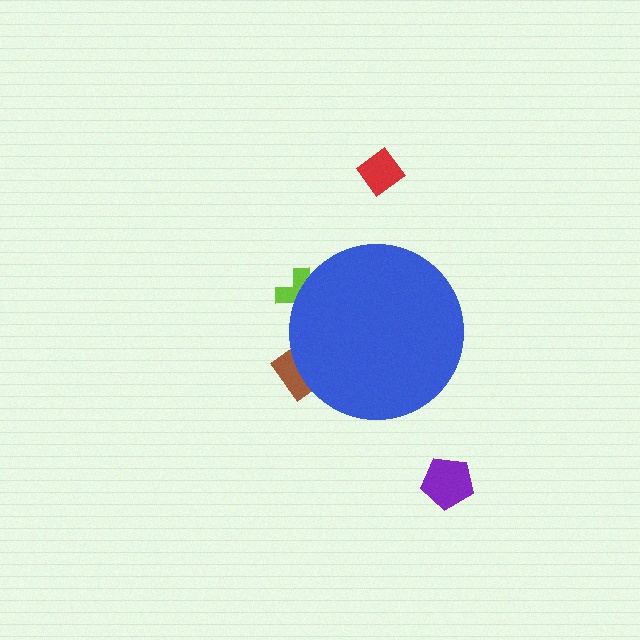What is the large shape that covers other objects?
A blue circle.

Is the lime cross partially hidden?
Yes, the lime cross is partially hidden behind the blue circle.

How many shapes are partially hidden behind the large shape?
2 shapes are partially hidden.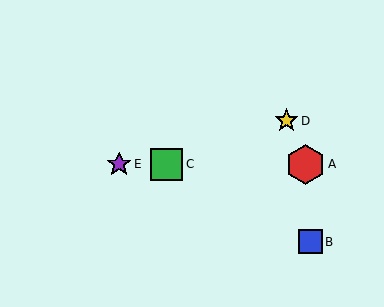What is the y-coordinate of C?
Object C is at y≈164.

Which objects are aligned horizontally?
Objects A, C, E are aligned horizontally.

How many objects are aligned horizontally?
3 objects (A, C, E) are aligned horizontally.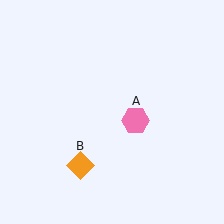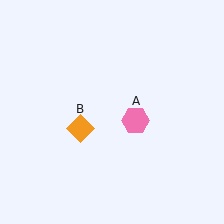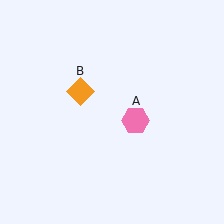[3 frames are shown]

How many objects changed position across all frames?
1 object changed position: orange diamond (object B).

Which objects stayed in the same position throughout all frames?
Pink hexagon (object A) remained stationary.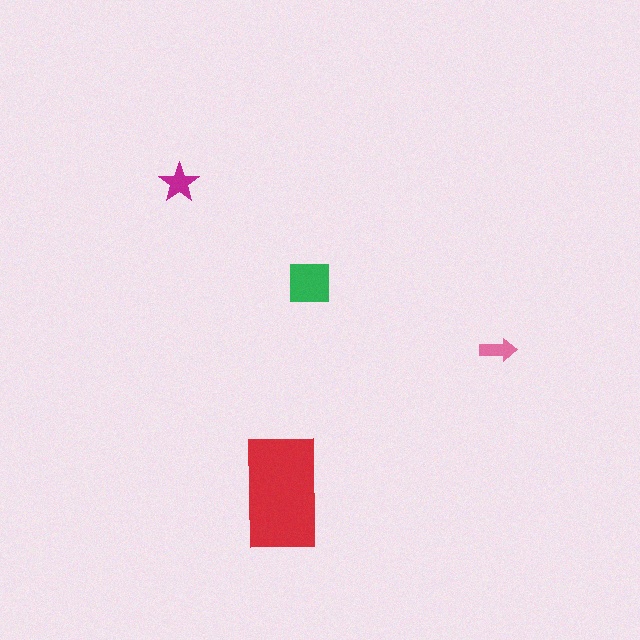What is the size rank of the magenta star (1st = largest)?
3rd.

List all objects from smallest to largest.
The pink arrow, the magenta star, the green square, the red rectangle.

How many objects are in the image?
There are 4 objects in the image.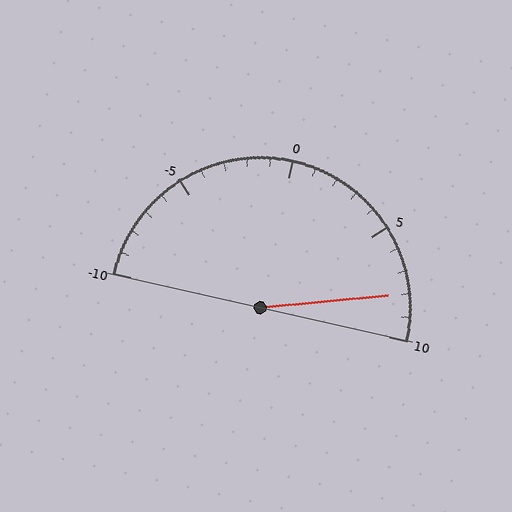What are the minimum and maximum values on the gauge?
The gauge ranges from -10 to 10.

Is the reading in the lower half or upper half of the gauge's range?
The reading is in the upper half of the range (-10 to 10).